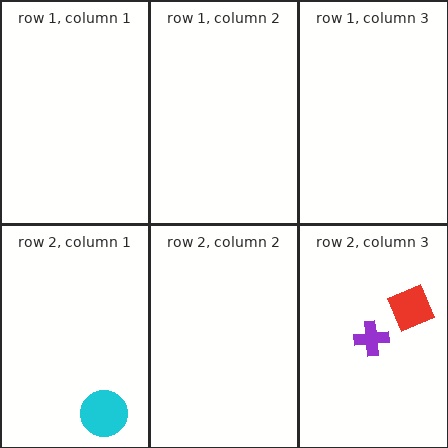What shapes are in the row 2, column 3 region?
The purple cross, the red square.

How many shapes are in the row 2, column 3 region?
2.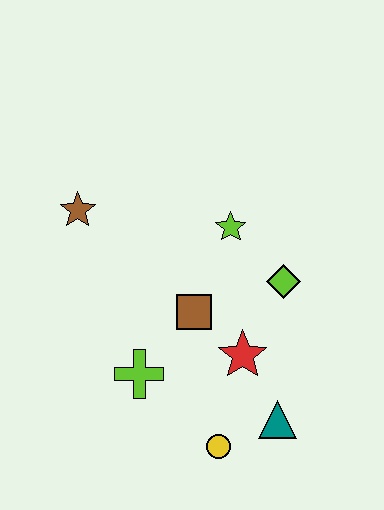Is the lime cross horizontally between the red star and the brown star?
Yes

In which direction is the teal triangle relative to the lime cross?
The teal triangle is to the right of the lime cross.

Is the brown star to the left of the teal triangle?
Yes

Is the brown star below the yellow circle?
No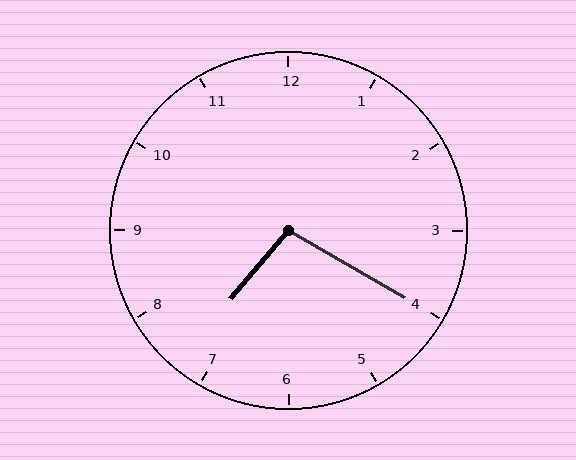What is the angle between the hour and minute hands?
Approximately 100 degrees.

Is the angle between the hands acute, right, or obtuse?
It is obtuse.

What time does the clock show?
7:20.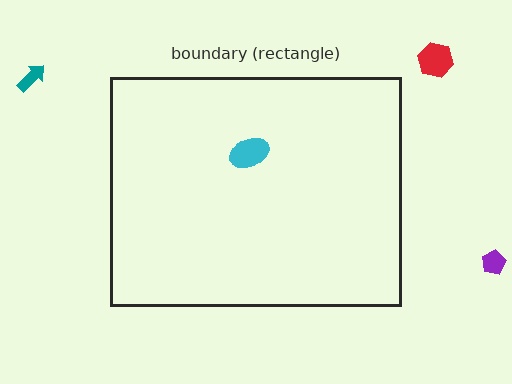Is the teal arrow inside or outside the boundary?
Outside.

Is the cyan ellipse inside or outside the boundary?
Inside.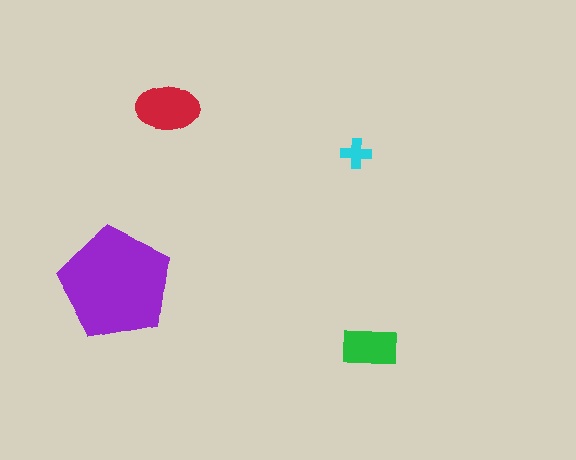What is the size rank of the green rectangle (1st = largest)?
3rd.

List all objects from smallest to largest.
The cyan cross, the green rectangle, the red ellipse, the purple pentagon.